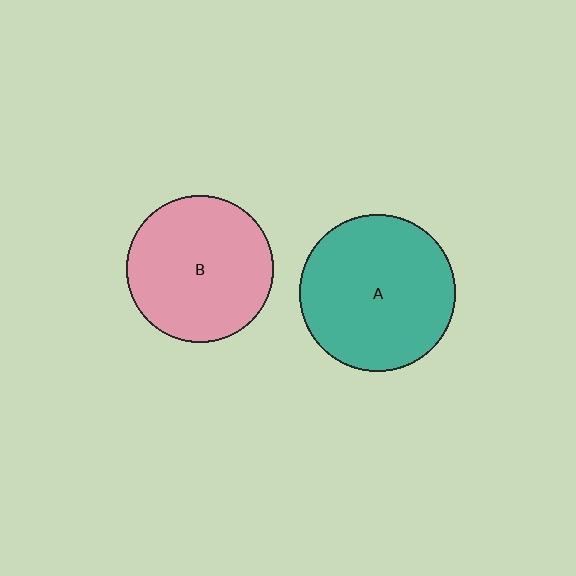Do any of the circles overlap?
No, none of the circles overlap.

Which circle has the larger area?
Circle A (teal).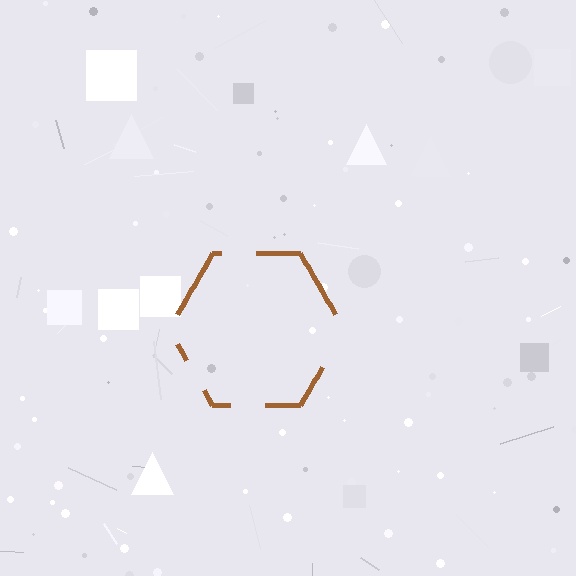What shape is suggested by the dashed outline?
The dashed outline suggests a hexagon.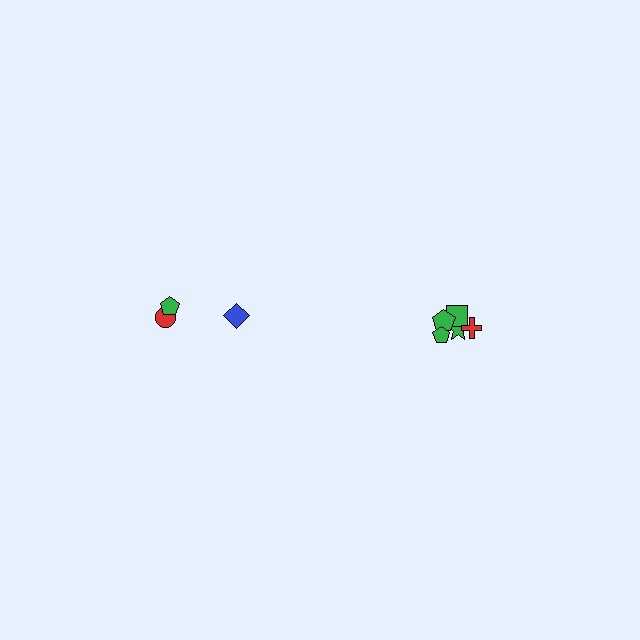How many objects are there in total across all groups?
There are 8 objects.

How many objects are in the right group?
There are 5 objects.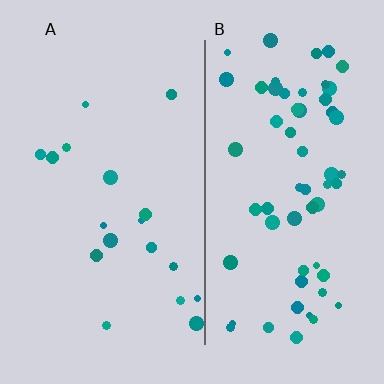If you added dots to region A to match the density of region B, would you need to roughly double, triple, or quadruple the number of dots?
Approximately triple.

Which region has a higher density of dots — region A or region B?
B (the right).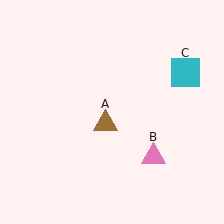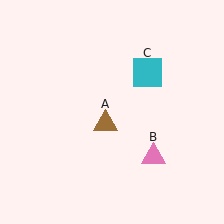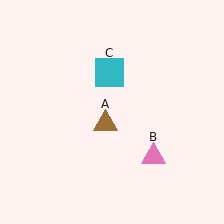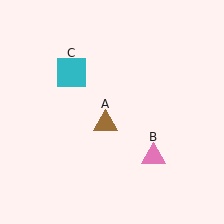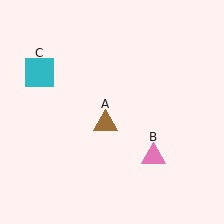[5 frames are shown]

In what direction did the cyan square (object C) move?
The cyan square (object C) moved left.